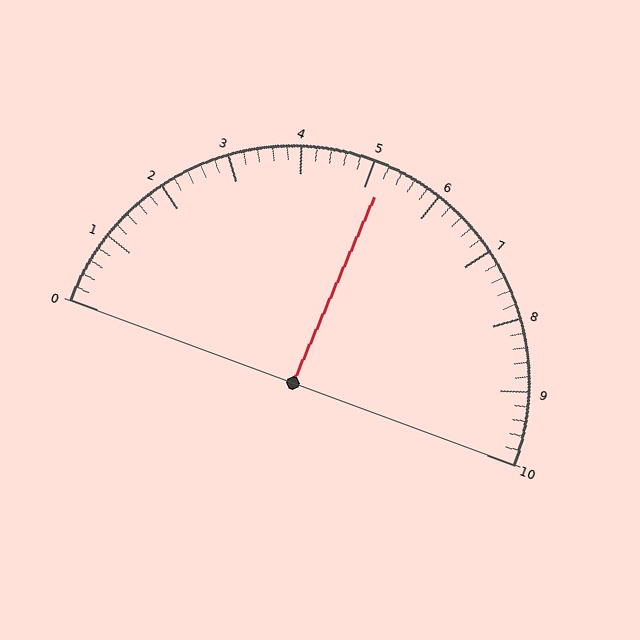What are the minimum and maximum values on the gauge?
The gauge ranges from 0 to 10.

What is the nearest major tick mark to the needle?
The nearest major tick mark is 5.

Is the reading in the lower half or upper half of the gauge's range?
The reading is in the upper half of the range (0 to 10).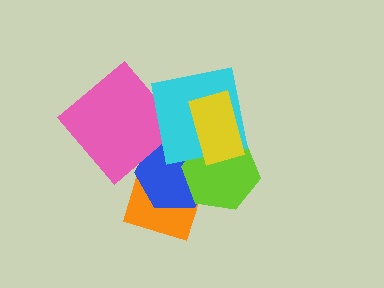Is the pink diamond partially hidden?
No, no other shape covers it.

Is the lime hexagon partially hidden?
Yes, it is partially covered by another shape.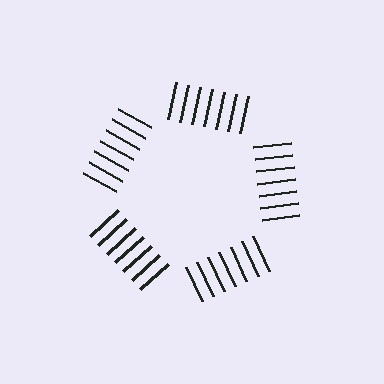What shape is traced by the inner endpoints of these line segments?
An illusory pentagon — the line segments terminate on its edges but no continuous stroke is drawn.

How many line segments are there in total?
35 — 7 along each of the 5 edges.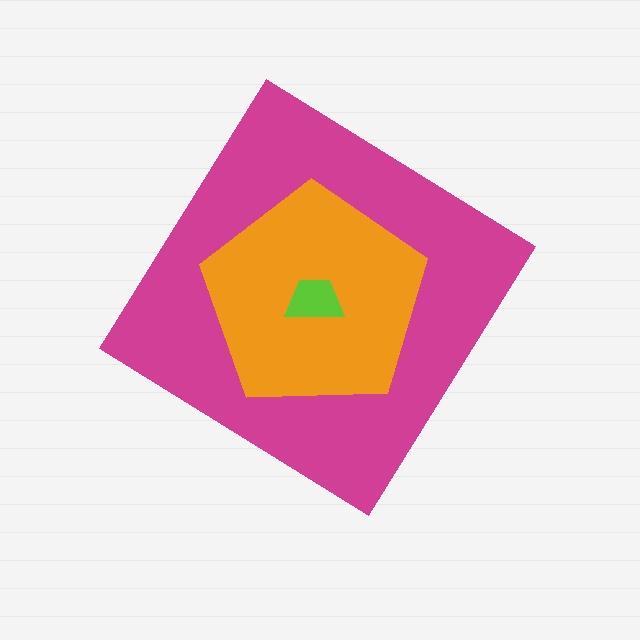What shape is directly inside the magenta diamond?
The orange pentagon.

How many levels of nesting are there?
3.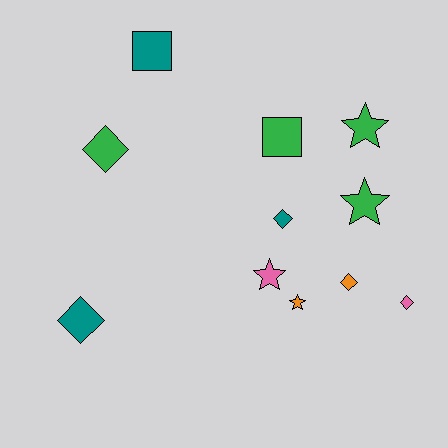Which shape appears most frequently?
Diamond, with 5 objects.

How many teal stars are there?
There are no teal stars.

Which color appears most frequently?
Green, with 4 objects.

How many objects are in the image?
There are 11 objects.